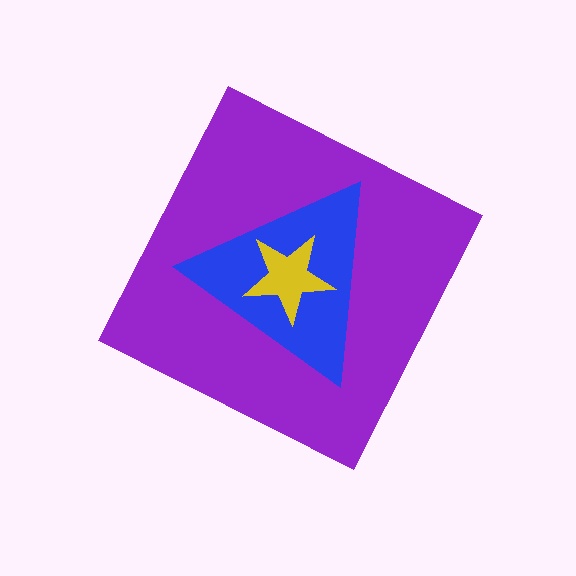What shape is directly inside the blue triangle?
The yellow star.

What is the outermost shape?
The purple diamond.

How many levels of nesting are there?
3.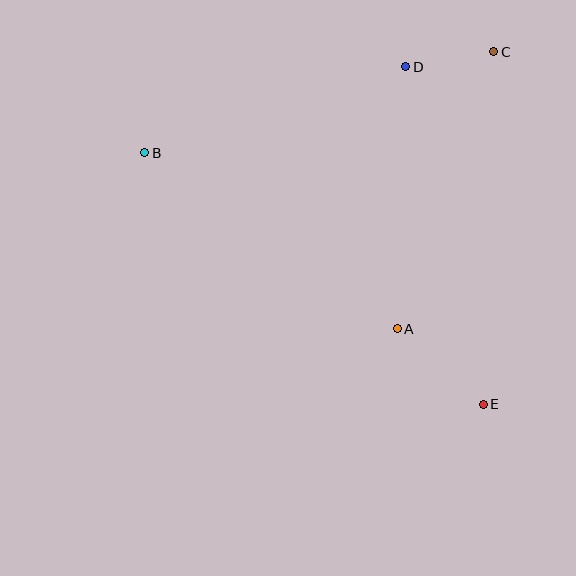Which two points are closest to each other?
Points C and D are closest to each other.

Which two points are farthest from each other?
Points B and E are farthest from each other.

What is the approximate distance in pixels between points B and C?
The distance between B and C is approximately 364 pixels.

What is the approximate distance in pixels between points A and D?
The distance between A and D is approximately 262 pixels.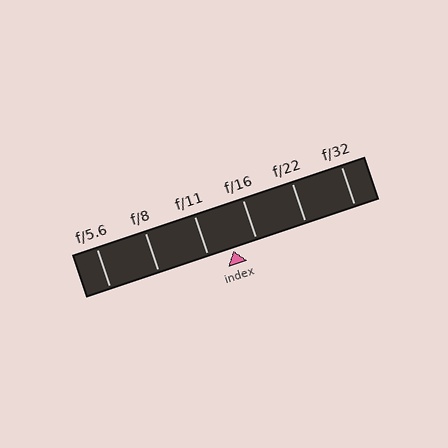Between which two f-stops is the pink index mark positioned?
The index mark is between f/11 and f/16.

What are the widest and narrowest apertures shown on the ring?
The widest aperture shown is f/5.6 and the narrowest is f/32.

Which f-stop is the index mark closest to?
The index mark is closest to f/16.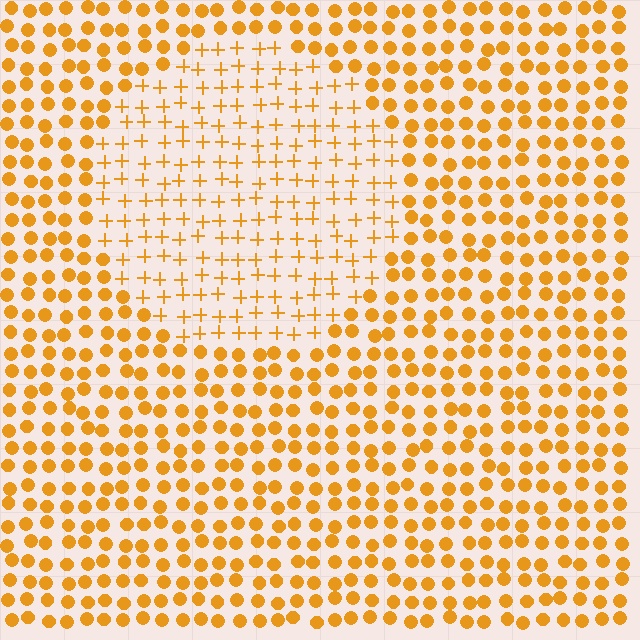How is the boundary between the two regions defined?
The boundary is defined by a change in element shape: plus signs inside vs. circles outside. All elements share the same color and spacing.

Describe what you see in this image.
The image is filled with small orange elements arranged in a uniform grid. A circle-shaped region contains plus signs, while the surrounding area contains circles. The boundary is defined purely by the change in element shape.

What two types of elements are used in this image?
The image uses plus signs inside the circle region and circles outside it.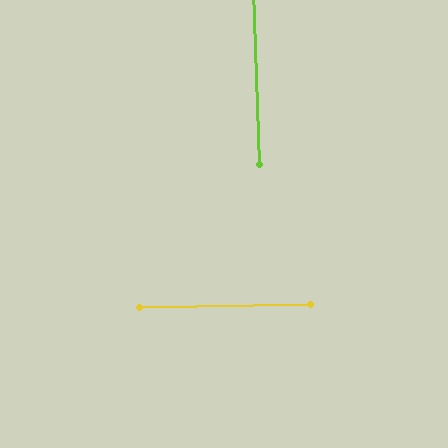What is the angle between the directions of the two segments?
Approximately 89 degrees.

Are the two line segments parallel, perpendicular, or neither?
Perpendicular — they meet at approximately 89°.